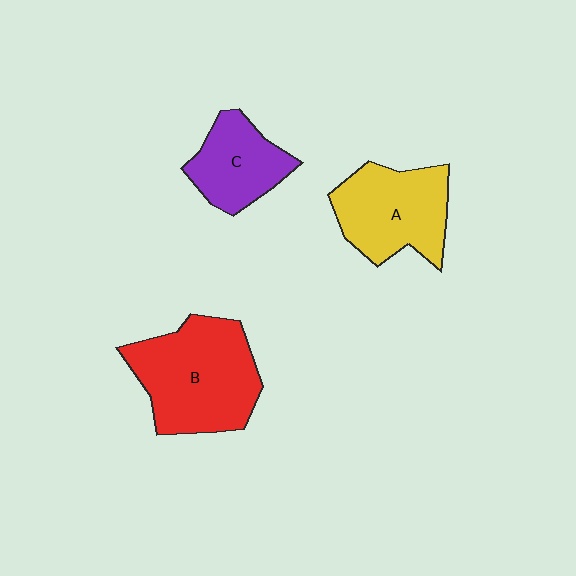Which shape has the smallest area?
Shape C (purple).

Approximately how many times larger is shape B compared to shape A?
Approximately 1.3 times.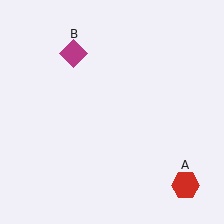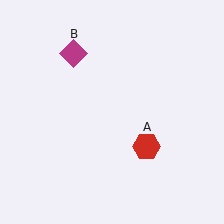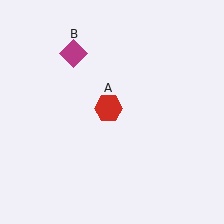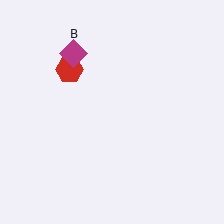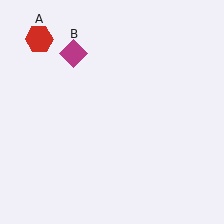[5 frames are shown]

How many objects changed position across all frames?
1 object changed position: red hexagon (object A).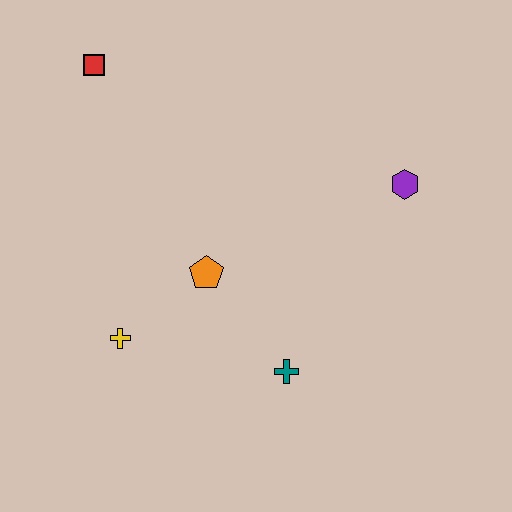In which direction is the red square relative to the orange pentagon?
The red square is above the orange pentagon.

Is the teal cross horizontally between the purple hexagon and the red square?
Yes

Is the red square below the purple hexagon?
No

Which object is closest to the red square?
The orange pentagon is closest to the red square.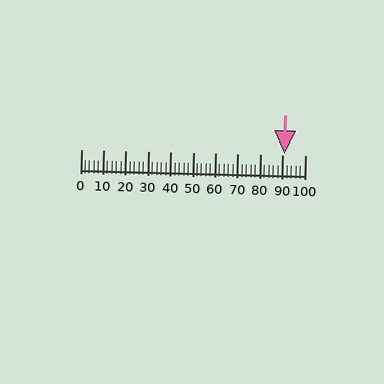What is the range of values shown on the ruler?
The ruler shows values from 0 to 100.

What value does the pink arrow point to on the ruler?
The pink arrow points to approximately 91.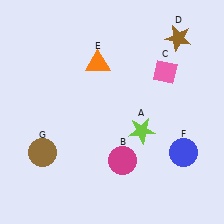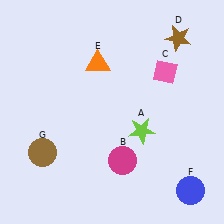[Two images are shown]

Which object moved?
The blue circle (F) moved down.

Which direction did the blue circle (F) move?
The blue circle (F) moved down.